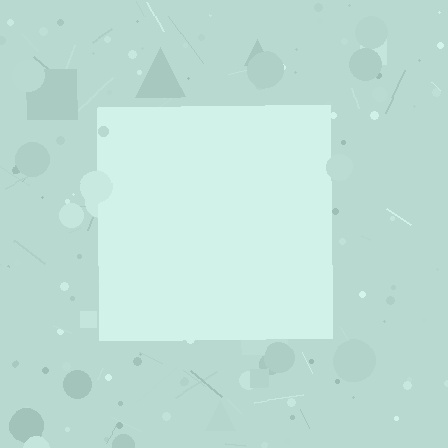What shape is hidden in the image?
A square is hidden in the image.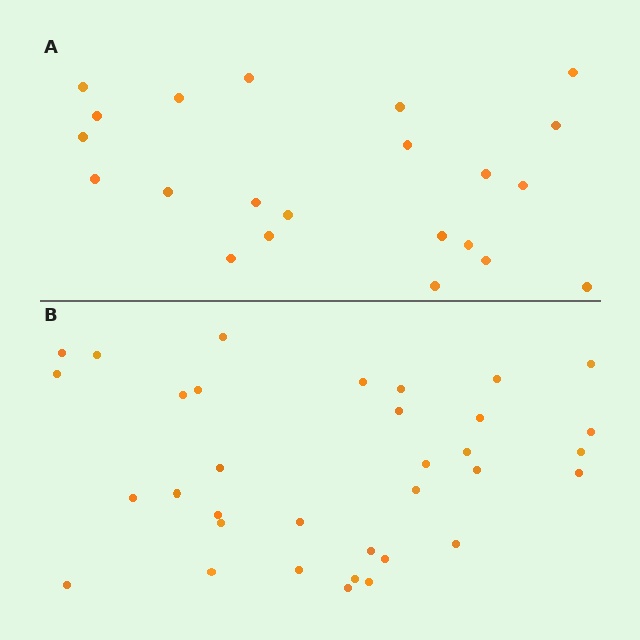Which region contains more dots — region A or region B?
Region B (the bottom region) has more dots.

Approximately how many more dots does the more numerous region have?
Region B has roughly 12 or so more dots than region A.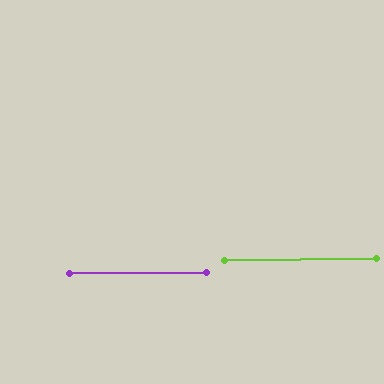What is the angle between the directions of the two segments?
Approximately 0 degrees.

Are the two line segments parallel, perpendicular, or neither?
Parallel — their directions differ by only 0.4°.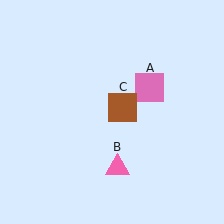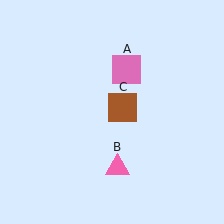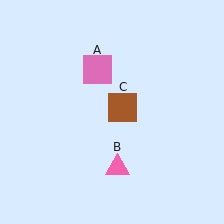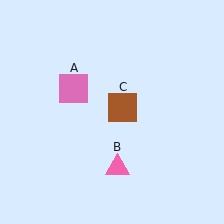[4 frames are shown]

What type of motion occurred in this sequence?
The pink square (object A) rotated counterclockwise around the center of the scene.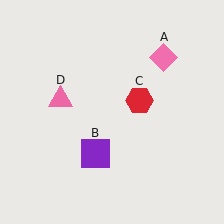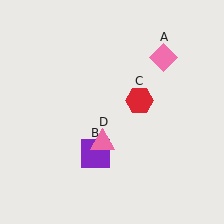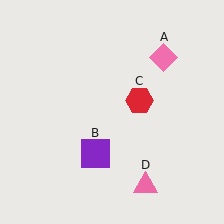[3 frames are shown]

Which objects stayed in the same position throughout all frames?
Pink diamond (object A) and purple square (object B) and red hexagon (object C) remained stationary.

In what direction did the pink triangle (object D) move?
The pink triangle (object D) moved down and to the right.